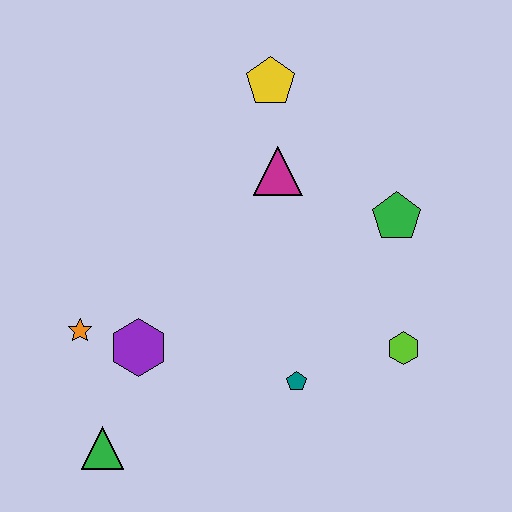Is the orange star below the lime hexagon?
No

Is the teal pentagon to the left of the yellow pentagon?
No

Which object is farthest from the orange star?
The green pentagon is farthest from the orange star.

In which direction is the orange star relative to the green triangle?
The orange star is above the green triangle.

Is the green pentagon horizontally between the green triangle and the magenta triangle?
No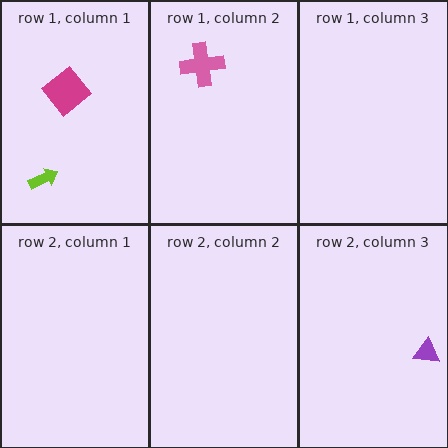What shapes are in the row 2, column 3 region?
The purple triangle.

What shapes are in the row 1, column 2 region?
The pink cross.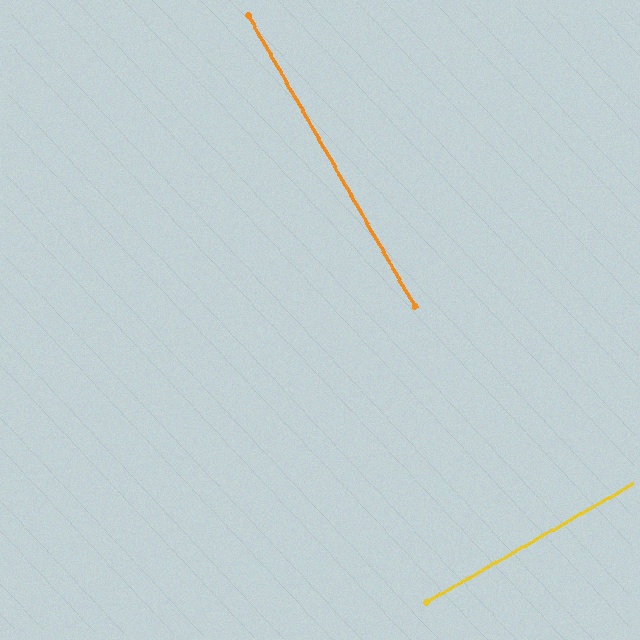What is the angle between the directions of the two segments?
Approximately 90 degrees.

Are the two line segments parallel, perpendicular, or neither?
Perpendicular — they meet at approximately 90°.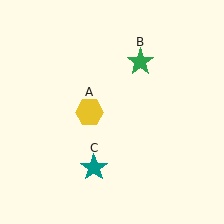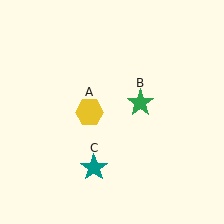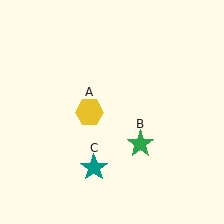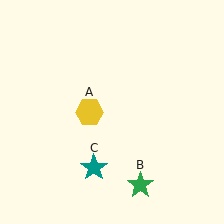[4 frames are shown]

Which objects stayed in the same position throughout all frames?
Yellow hexagon (object A) and teal star (object C) remained stationary.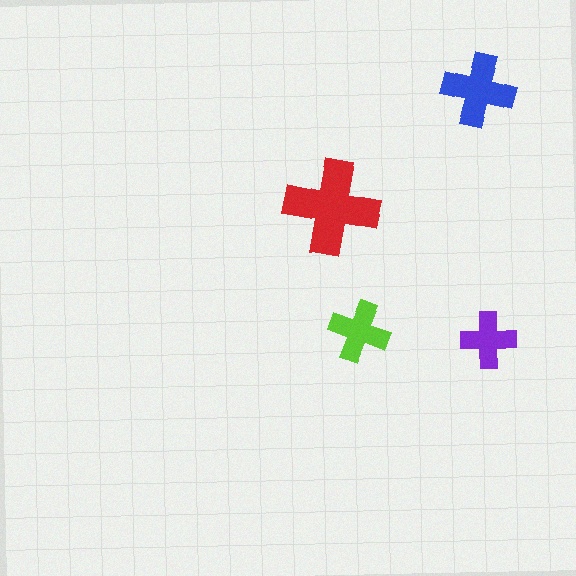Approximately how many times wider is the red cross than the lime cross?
About 1.5 times wider.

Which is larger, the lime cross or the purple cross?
The lime one.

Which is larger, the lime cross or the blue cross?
The blue one.